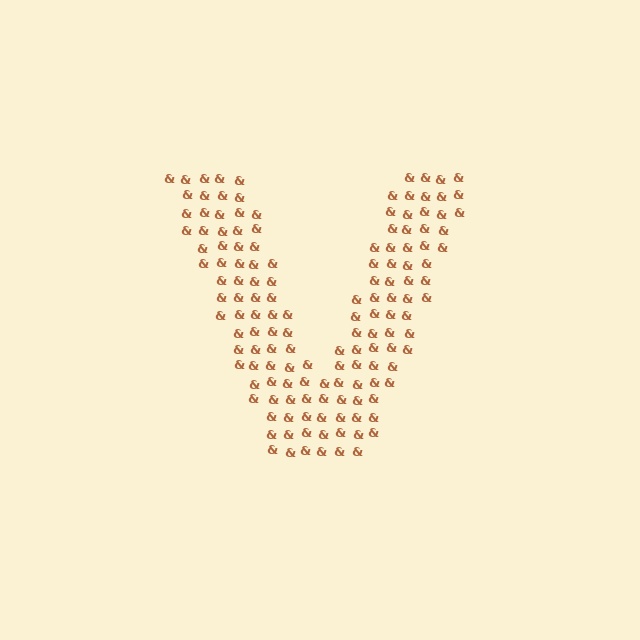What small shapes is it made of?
It is made of small ampersands.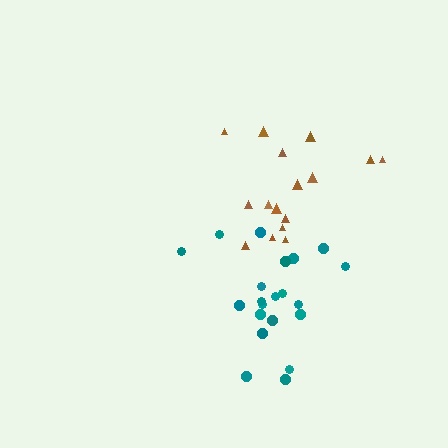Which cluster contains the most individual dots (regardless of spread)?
Teal (21).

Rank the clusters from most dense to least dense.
teal, brown.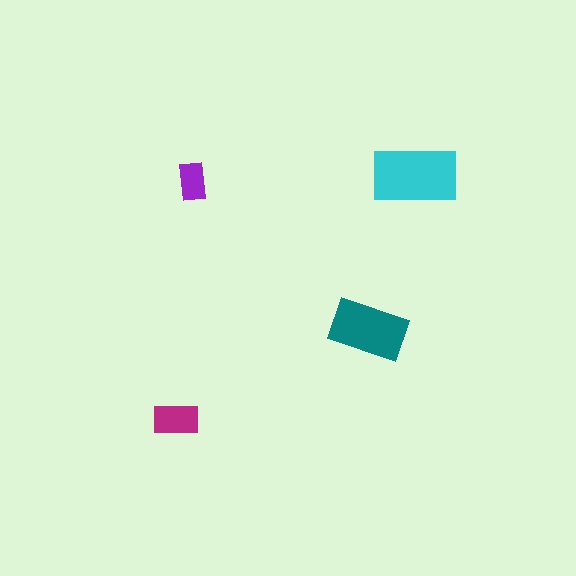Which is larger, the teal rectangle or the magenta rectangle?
The teal one.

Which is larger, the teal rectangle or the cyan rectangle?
The cyan one.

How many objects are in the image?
There are 4 objects in the image.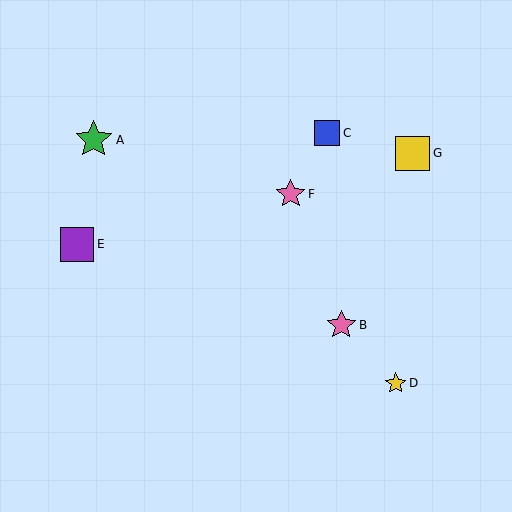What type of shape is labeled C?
Shape C is a blue square.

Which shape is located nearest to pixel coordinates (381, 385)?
The yellow star (labeled D) at (396, 383) is nearest to that location.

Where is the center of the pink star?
The center of the pink star is at (341, 325).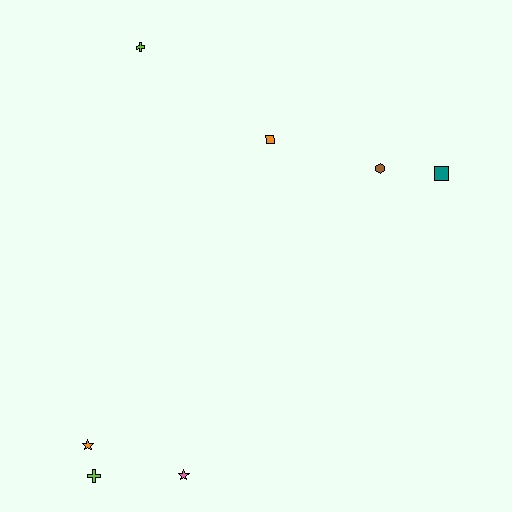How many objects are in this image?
There are 7 objects.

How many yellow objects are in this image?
There are no yellow objects.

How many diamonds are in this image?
There are no diamonds.